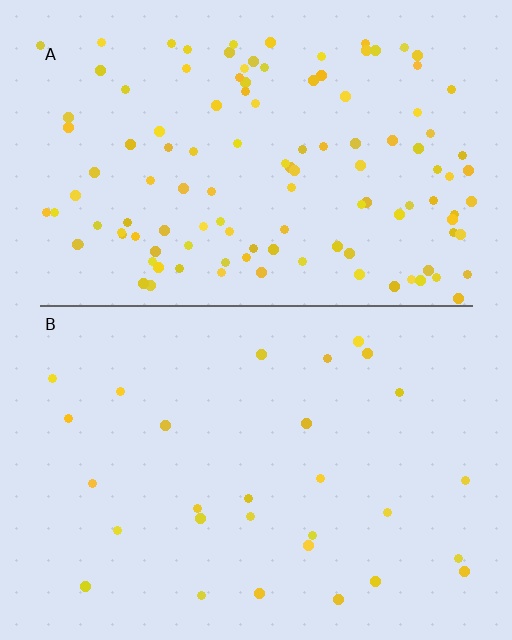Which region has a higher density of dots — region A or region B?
A (the top).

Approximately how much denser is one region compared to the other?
Approximately 4.2× — region A over region B.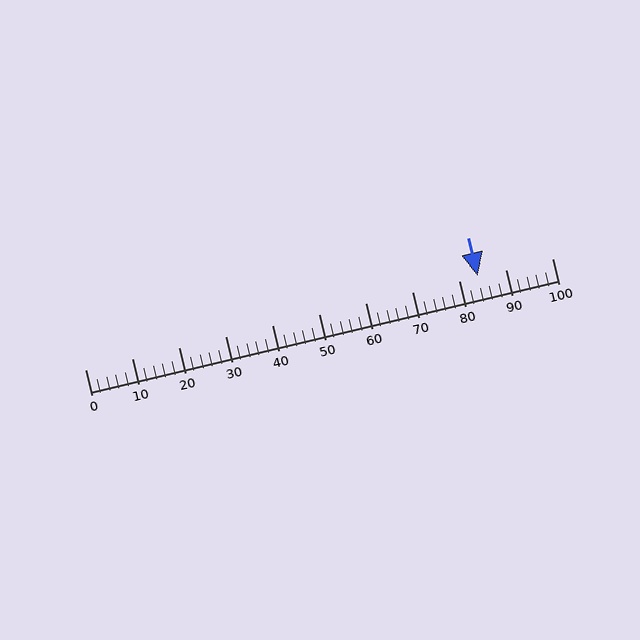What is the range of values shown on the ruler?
The ruler shows values from 0 to 100.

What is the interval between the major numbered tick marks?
The major tick marks are spaced 10 units apart.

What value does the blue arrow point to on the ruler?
The blue arrow points to approximately 84.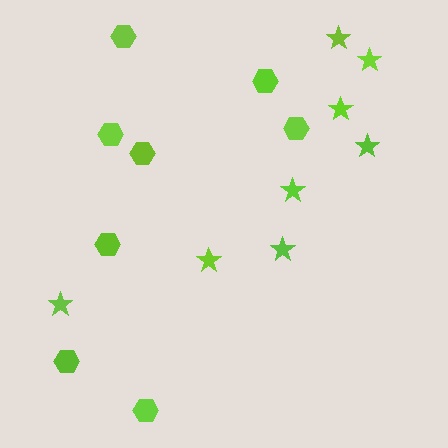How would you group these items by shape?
There are 2 groups: one group of stars (8) and one group of hexagons (8).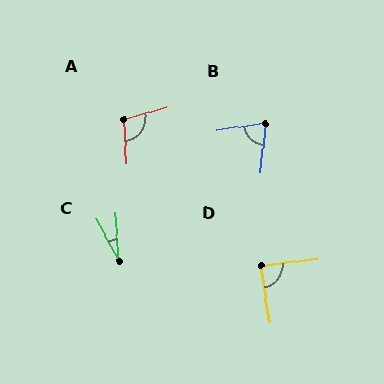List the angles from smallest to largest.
C (24°), B (74°), D (88°), A (104°).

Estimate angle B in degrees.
Approximately 74 degrees.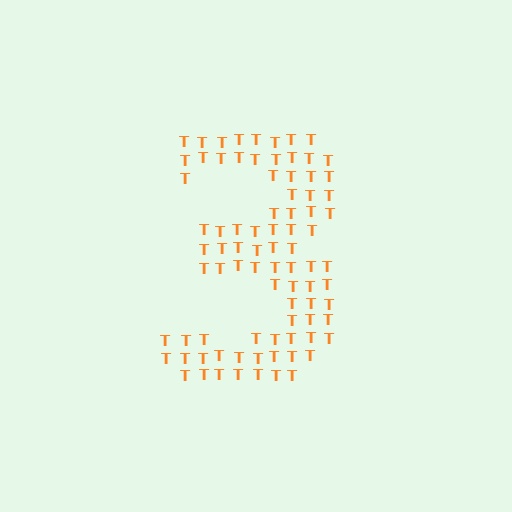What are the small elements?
The small elements are letter T's.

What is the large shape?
The large shape is the digit 3.